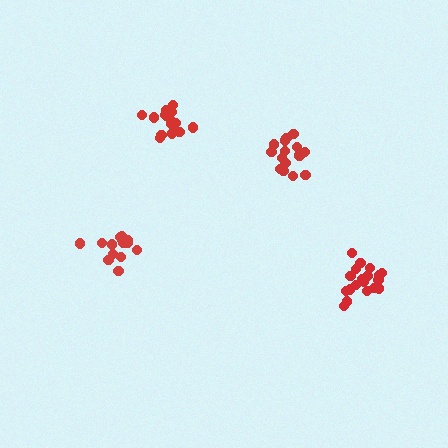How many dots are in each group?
Group 1: 19 dots, Group 2: 16 dots, Group 3: 16 dots, Group 4: 14 dots (65 total).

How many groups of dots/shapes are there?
There are 4 groups.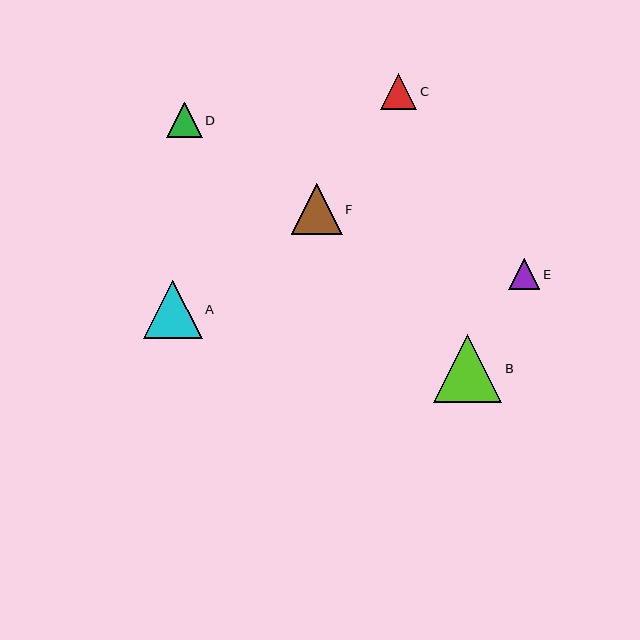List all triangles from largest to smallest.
From largest to smallest: B, A, F, C, D, E.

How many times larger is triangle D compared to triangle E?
Triangle D is approximately 1.2 times the size of triangle E.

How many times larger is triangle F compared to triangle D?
Triangle F is approximately 1.4 times the size of triangle D.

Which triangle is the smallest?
Triangle E is the smallest with a size of approximately 31 pixels.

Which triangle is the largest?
Triangle B is the largest with a size of approximately 68 pixels.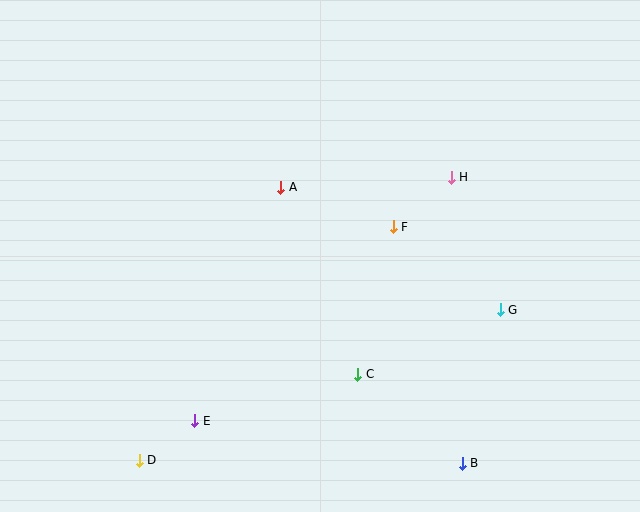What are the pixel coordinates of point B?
Point B is at (462, 463).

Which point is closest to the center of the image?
Point F at (393, 227) is closest to the center.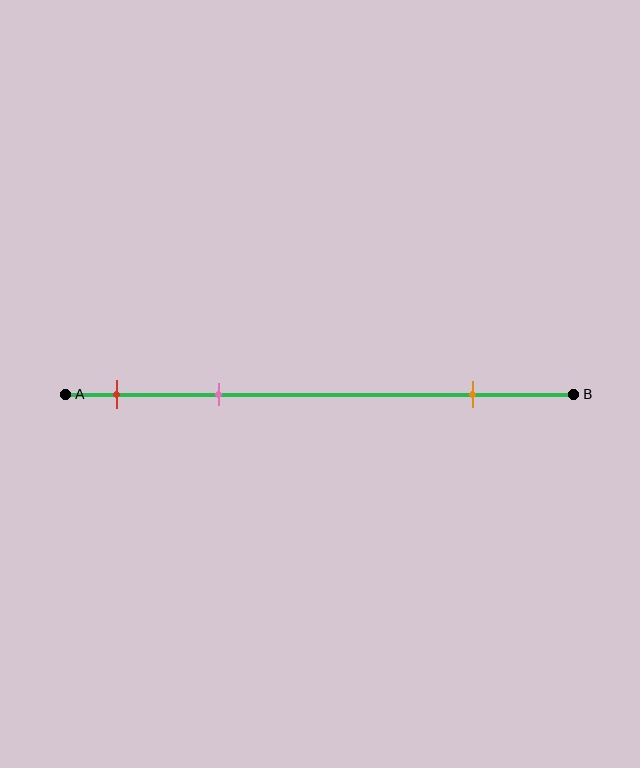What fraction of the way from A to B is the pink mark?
The pink mark is approximately 30% (0.3) of the way from A to B.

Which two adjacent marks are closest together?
The red and pink marks are the closest adjacent pair.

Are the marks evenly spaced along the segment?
No, the marks are not evenly spaced.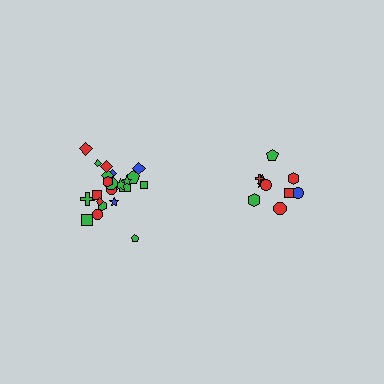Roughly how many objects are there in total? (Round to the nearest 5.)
Roughly 30 objects in total.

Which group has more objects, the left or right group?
The left group.